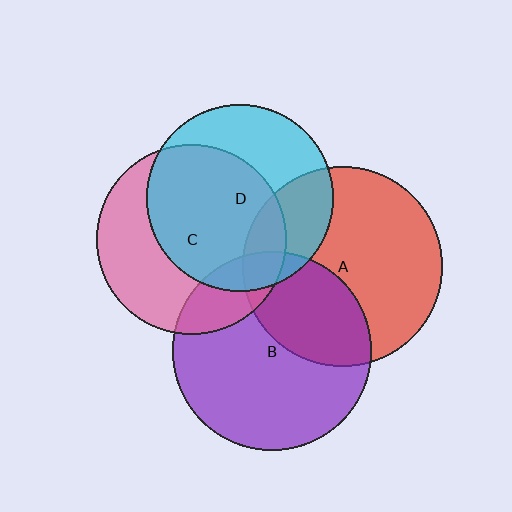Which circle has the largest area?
Circle A (red).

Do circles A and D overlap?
Yes.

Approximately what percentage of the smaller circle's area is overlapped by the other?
Approximately 25%.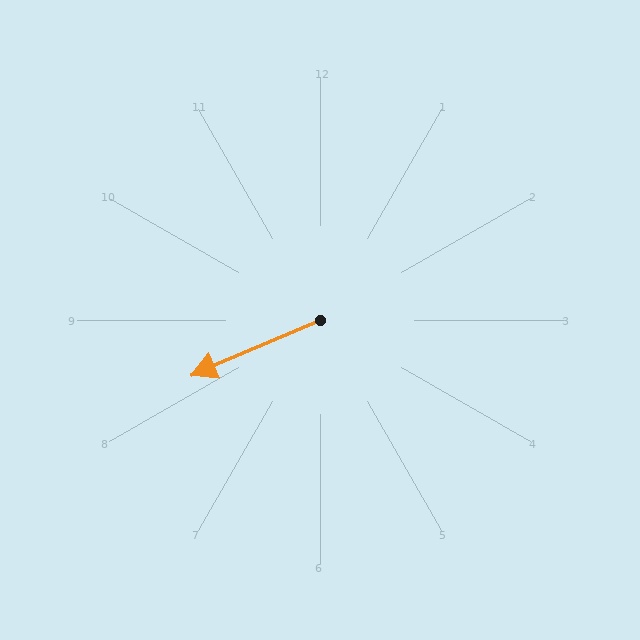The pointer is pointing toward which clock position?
Roughly 8 o'clock.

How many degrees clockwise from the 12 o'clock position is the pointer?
Approximately 247 degrees.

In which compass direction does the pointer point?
Southwest.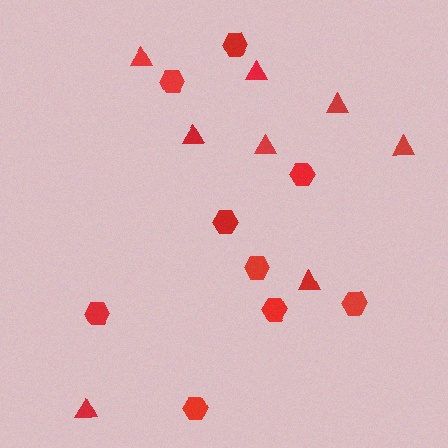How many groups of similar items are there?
There are 2 groups: one group of hexagons (9) and one group of triangles (8).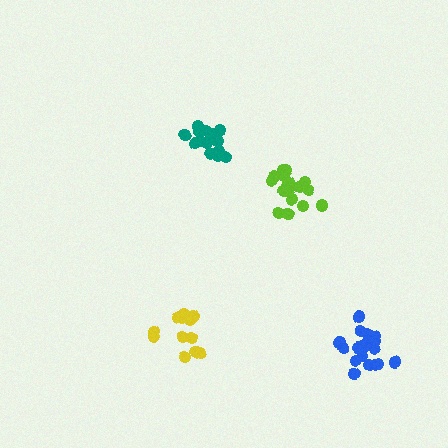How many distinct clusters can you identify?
There are 4 distinct clusters.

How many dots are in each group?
Group 1: 14 dots, Group 2: 14 dots, Group 3: 19 dots, Group 4: 20 dots (67 total).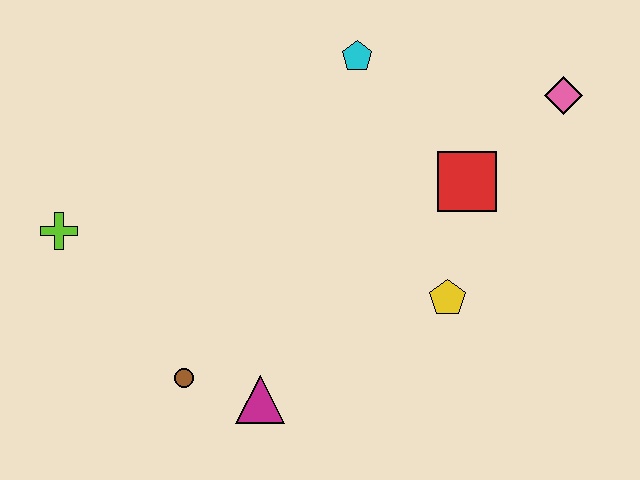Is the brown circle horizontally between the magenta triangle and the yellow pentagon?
No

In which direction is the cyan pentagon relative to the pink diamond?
The cyan pentagon is to the left of the pink diamond.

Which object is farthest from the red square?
The lime cross is farthest from the red square.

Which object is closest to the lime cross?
The brown circle is closest to the lime cross.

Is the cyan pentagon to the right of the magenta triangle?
Yes